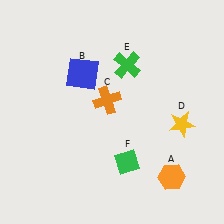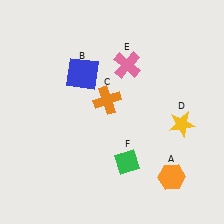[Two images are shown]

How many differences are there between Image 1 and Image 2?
There is 1 difference between the two images.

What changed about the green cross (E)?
In Image 1, E is green. In Image 2, it changed to pink.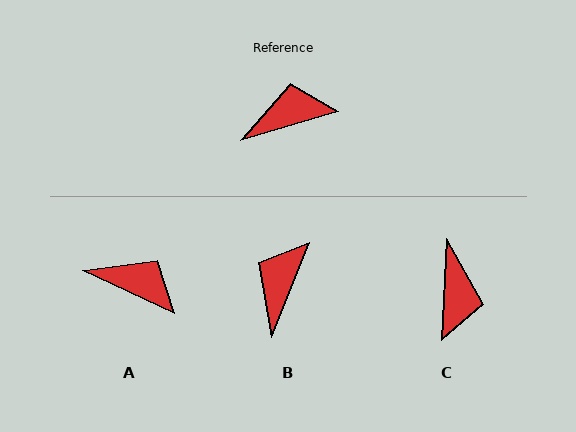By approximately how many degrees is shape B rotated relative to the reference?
Approximately 52 degrees counter-clockwise.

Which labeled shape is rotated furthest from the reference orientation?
C, about 109 degrees away.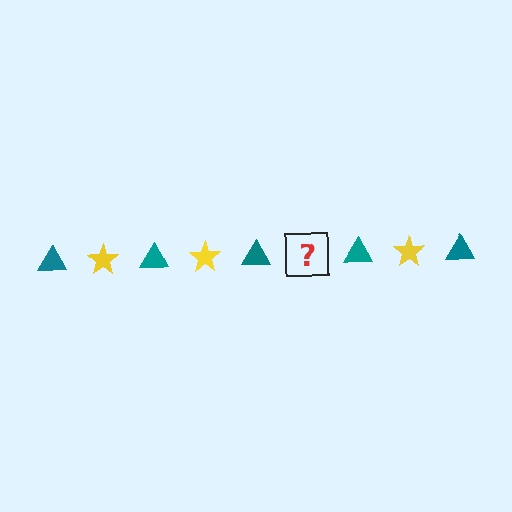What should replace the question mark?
The question mark should be replaced with a yellow star.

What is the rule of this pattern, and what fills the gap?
The rule is that the pattern alternates between teal triangle and yellow star. The gap should be filled with a yellow star.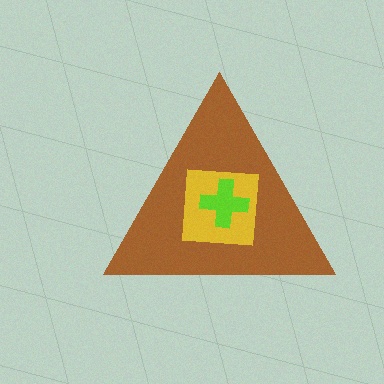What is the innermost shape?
The lime cross.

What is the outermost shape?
The brown triangle.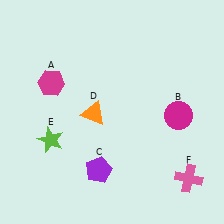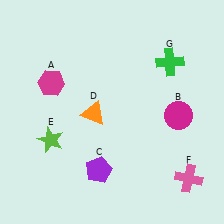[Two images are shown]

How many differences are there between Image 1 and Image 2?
There is 1 difference between the two images.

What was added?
A green cross (G) was added in Image 2.